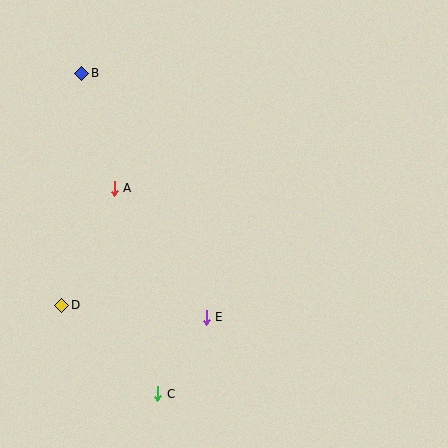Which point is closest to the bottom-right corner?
Point E is closest to the bottom-right corner.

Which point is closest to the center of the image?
Point E at (206, 317) is closest to the center.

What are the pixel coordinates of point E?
Point E is at (206, 317).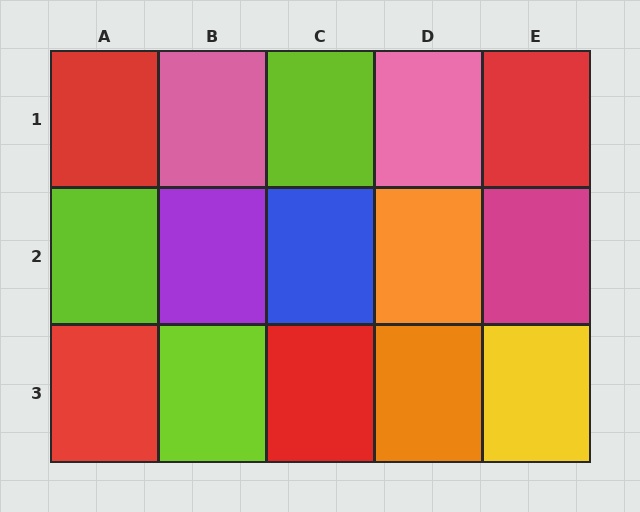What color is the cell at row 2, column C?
Blue.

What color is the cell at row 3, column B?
Lime.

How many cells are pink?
2 cells are pink.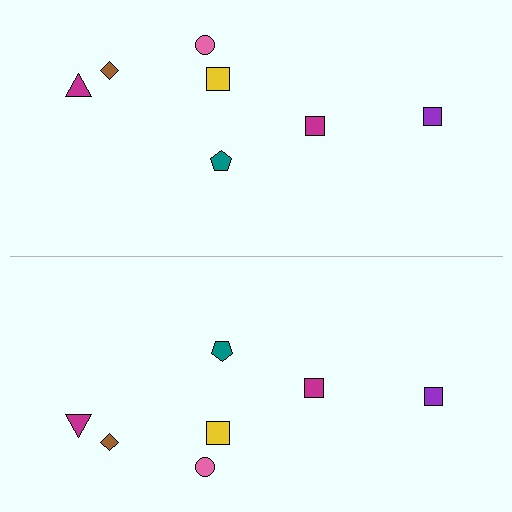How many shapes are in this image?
There are 14 shapes in this image.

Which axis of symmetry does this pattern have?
The pattern has a horizontal axis of symmetry running through the center of the image.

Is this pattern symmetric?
Yes, this pattern has bilateral (reflection) symmetry.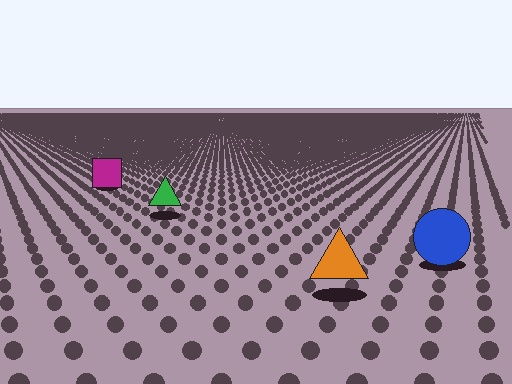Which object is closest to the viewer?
The orange triangle is closest. The texture marks near it are larger and more spread out.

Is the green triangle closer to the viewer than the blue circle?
No. The blue circle is closer — you can tell from the texture gradient: the ground texture is coarser near it.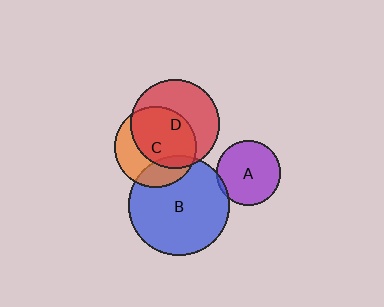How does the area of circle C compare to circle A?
Approximately 1.6 times.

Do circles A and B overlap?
Yes.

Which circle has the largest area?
Circle B (blue).